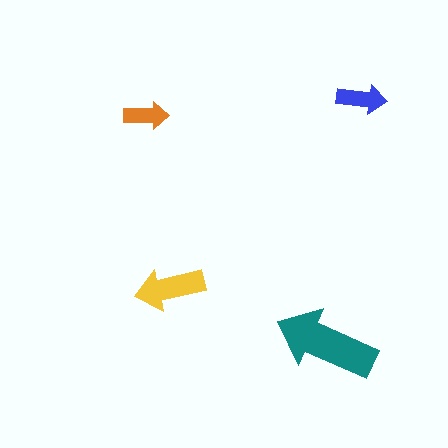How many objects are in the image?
There are 4 objects in the image.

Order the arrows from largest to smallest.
the teal one, the yellow one, the blue one, the orange one.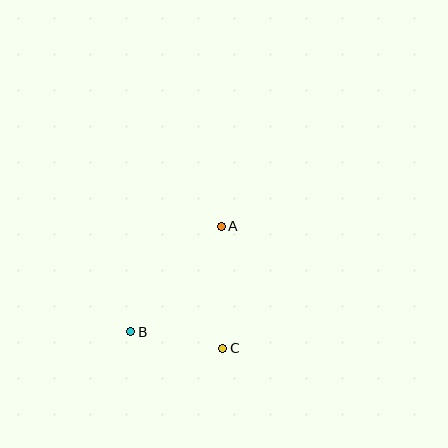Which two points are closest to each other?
Points B and C are closest to each other.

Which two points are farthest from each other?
Points A and B are farthest from each other.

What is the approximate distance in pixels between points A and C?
The distance between A and C is approximately 122 pixels.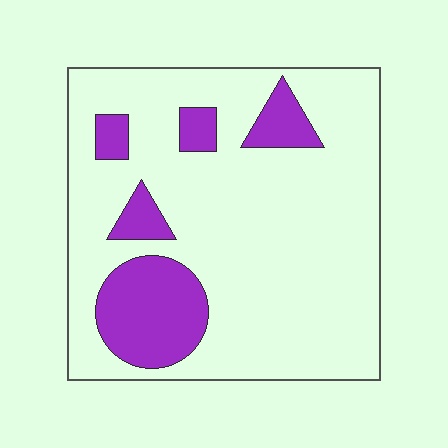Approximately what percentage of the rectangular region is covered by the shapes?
Approximately 20%.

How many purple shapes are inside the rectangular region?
5.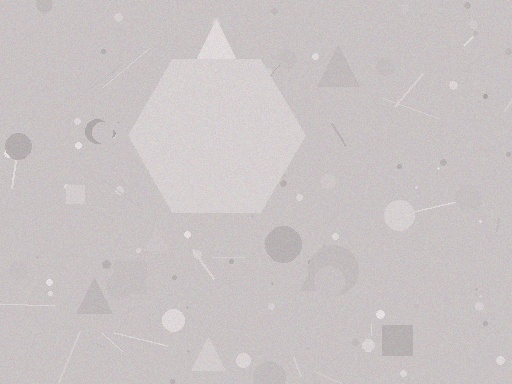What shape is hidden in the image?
A hexagon is hidden in the image.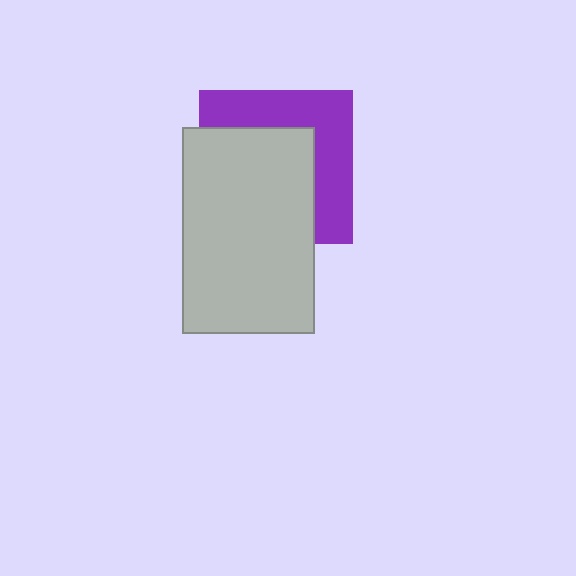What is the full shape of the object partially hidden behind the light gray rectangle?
The partially hidden object is a purple square.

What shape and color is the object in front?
The object in front is a light gray rectangle.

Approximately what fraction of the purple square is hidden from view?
Roughly 57% of the purple square is hidden behind the light gray rectangle.